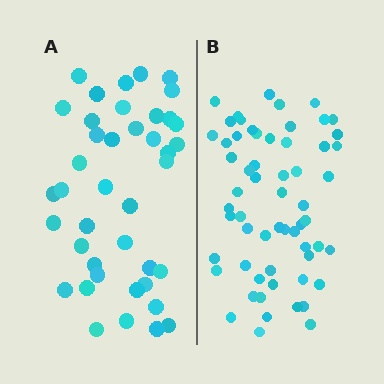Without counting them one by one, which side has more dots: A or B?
Region B (the right region) has more dots.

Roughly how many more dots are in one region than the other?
Region B has approximately 20 more dots than region A.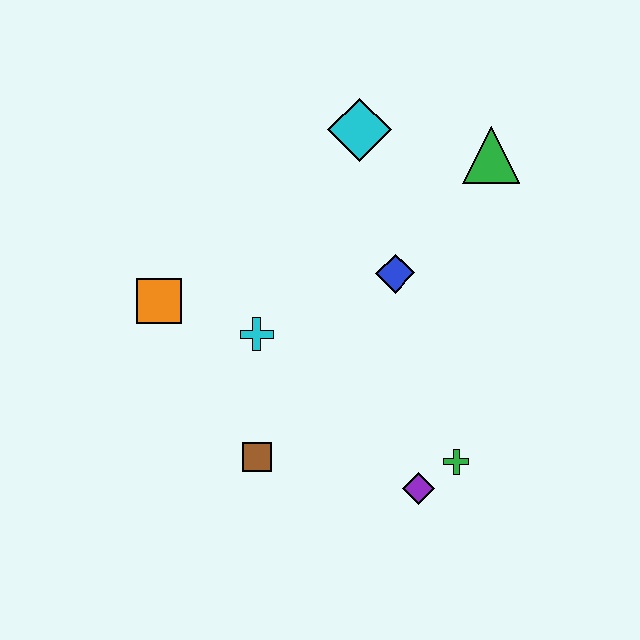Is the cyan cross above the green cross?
Yes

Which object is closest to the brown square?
The cyan cross is closest to the brown square.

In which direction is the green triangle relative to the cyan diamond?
The green triangle is to the right of the cyan diamond.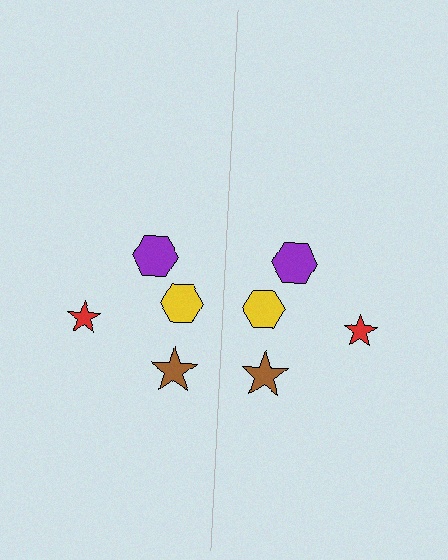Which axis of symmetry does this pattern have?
The pattern has a vertical axis of symmetry running through the center of the image.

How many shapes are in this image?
There are 8 shapes in this image.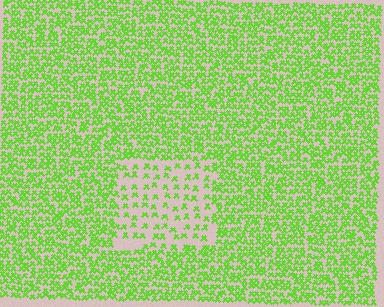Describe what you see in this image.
The image contains small lime elements arranged at two different densities. A rectangle-shaped region is visible where the elements are less densely packed than the surrounding area.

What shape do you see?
I see a rectangle.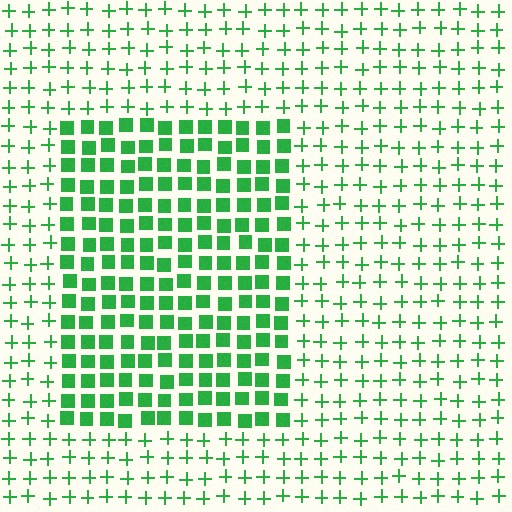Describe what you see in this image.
The image is filled with small green elements arranged in a uniform grid. A rectangle-shaped region contains squares, while the surrounding area contains plus signs. The boundary is defined purely by the change in element shape.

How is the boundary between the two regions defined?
The boundary is defined by a change in element shape: squares inside vs. plus signs outside. All elements share the same color and spacing.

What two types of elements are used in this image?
The image uses squares inside the rectangle region and plus signs outside it.